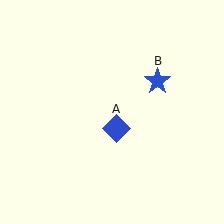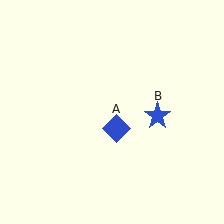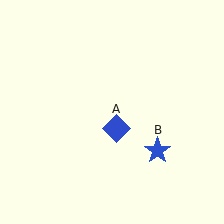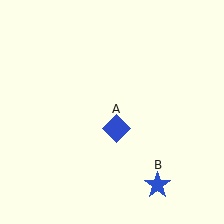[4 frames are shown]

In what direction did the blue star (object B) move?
The blue star (object B) moved down.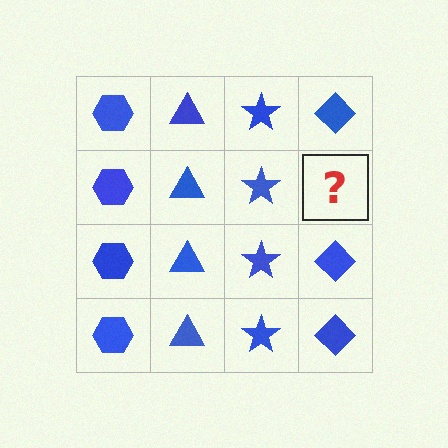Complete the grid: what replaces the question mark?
The question mark should be replaced with a blue diamond.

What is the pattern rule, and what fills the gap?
The rule is that each column has a consistent shape. The gap should be filled with a blue diamond.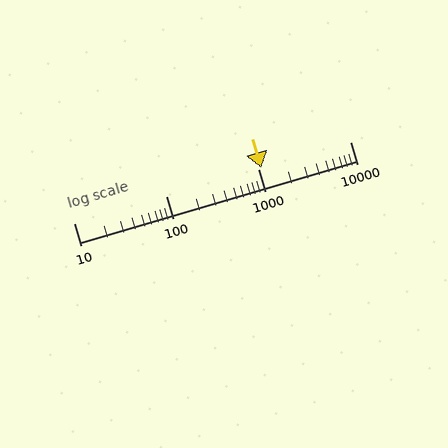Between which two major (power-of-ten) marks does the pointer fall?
The pointer is between 1000 and 10000.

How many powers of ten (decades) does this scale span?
The scale spans 3 decades, from 10 to 10000.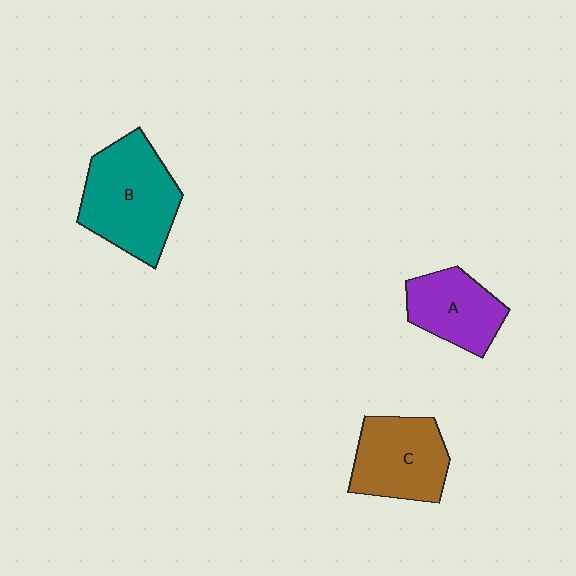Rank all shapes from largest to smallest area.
From largest to smallest: B (teal), C (brown), A (purple).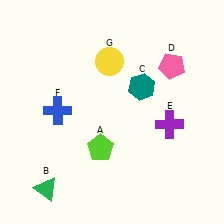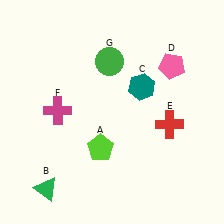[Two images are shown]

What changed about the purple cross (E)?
In Image 1, E is purple. In Image 2, it changed to red.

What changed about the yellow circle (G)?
In Image 1, G is yellow. In Image 2, it changed to green.